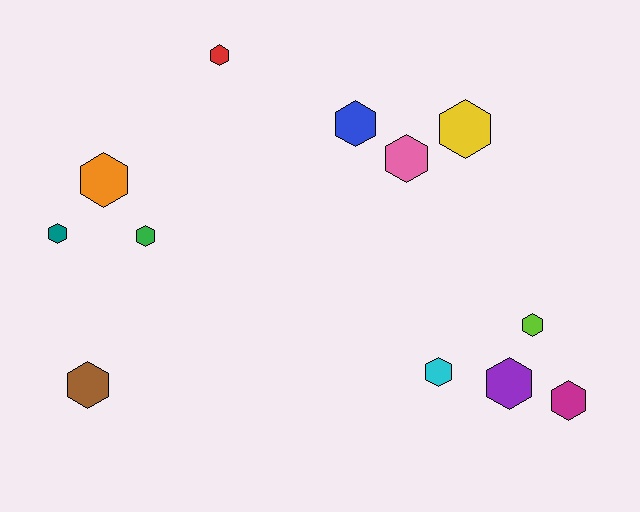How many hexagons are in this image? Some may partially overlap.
There are 12 hexagons.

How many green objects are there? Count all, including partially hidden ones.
There is 1 green object.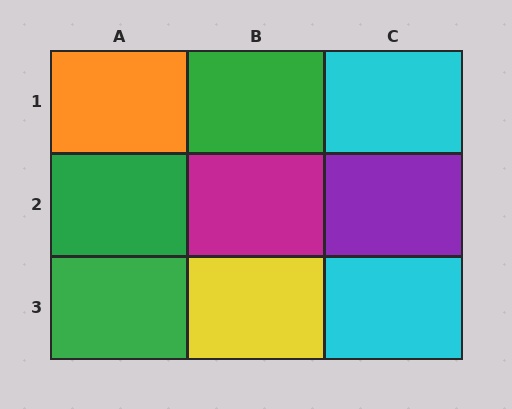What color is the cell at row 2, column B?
Magenta.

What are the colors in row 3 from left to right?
Green, yellow, cyan.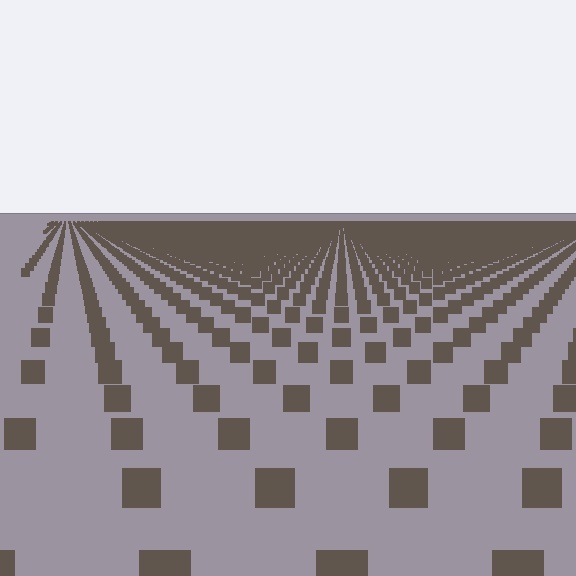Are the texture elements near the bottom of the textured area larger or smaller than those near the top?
Larger. Near the bottom, elements are closer to the viewer and appear at a bigger on-screen size.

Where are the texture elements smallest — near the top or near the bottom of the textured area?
Near the top.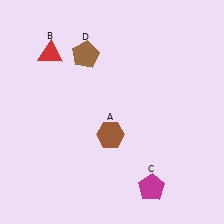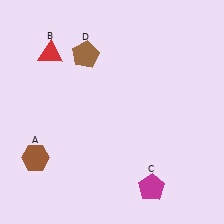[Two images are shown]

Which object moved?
The brown hexagon (A) moved left.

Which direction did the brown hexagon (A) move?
The brown hexagon (A) moved left.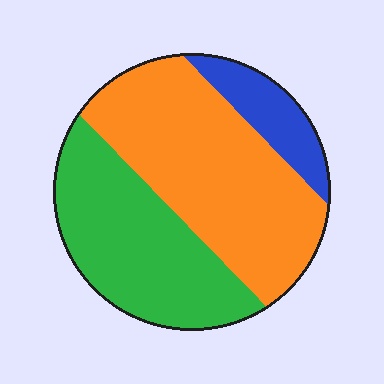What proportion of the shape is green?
Green takes up between a quarter and a half of the shape.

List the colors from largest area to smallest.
From largest to smallest: orange, green, blue.